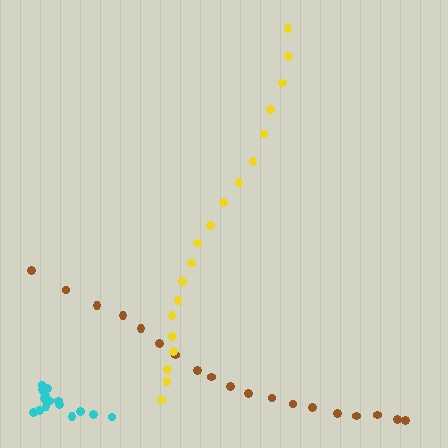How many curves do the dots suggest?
There are 3 distinct paths.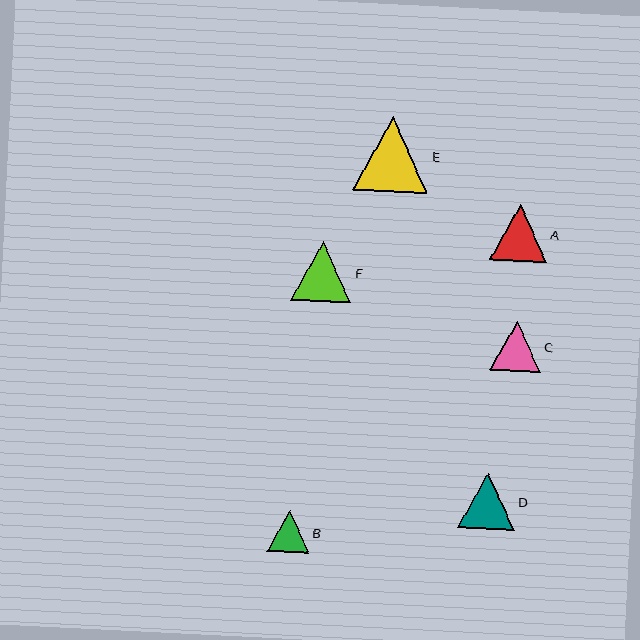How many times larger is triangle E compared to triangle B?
Triangle E is approximately 1.8 times the size of triangle B.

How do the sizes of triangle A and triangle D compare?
Triangle A and triangle D are approximately the same size.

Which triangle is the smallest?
Triangle B is the smallest with a size of approximately 42 pixels.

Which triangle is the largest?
Triangle E is the largest with a size of approximately 75 pixels.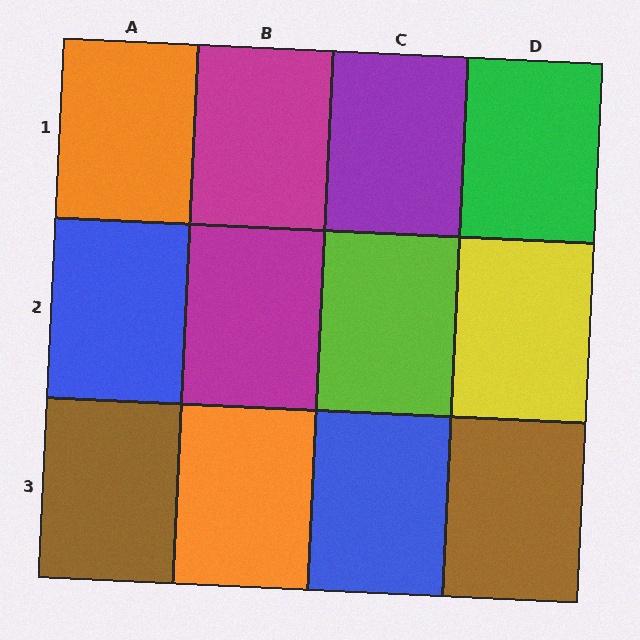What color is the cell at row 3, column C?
Blue.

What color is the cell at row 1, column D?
Green.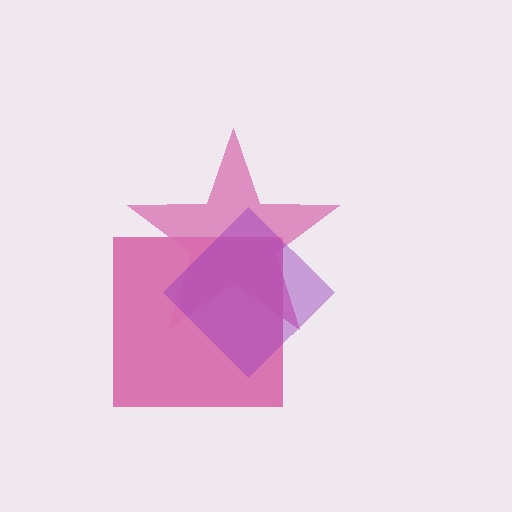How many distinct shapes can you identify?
There are 3 distinct shapes: a magenta square, a pink star, a purple diamond.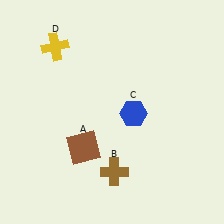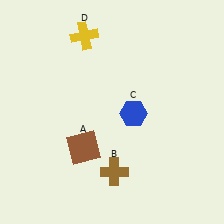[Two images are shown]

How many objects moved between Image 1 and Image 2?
1 object moved between the two images.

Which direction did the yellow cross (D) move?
The yellow cross (D) moved right.